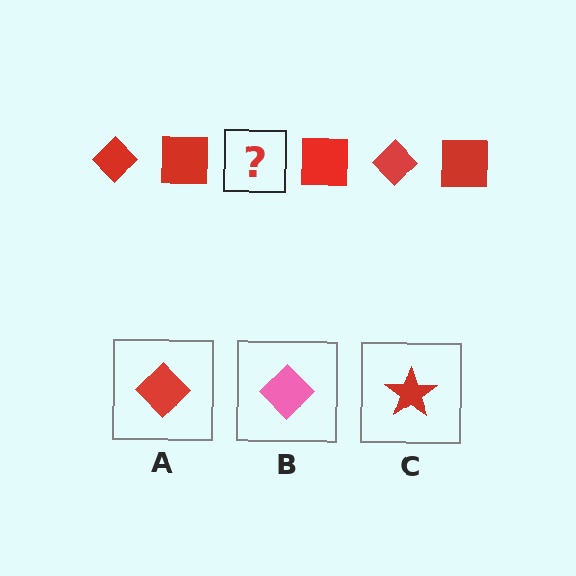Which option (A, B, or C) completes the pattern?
A.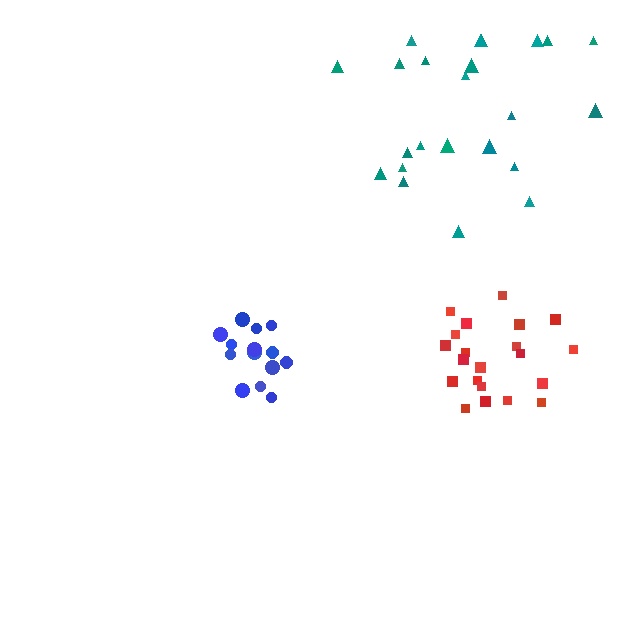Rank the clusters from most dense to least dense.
blue, red, teal.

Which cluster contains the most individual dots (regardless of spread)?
Teal (23).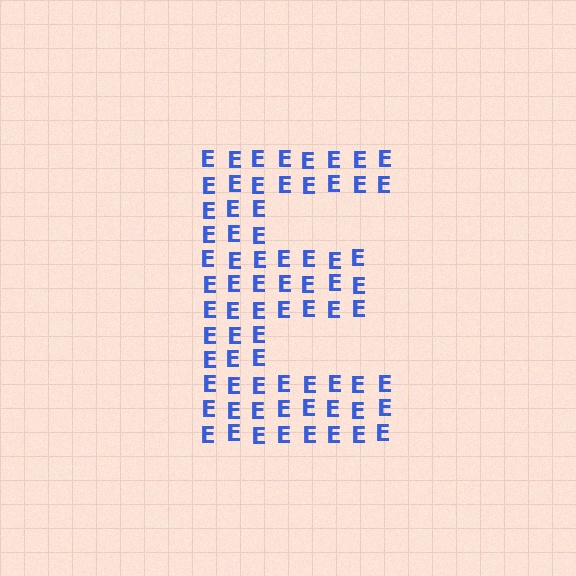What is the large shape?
The large shape is the letter E.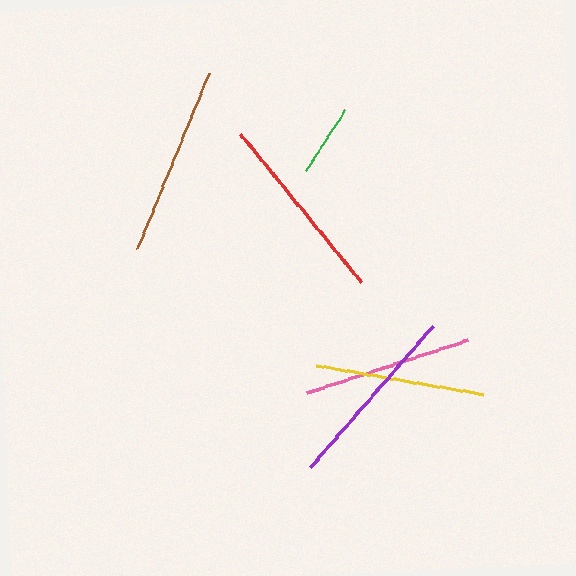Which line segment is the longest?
The red line is the longest at approximately 190 pixels.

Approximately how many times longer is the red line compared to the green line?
The red line is approximately 2.6 times the length of the green line.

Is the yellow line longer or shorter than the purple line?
The purple line is longer than the yellow line.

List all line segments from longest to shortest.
From longest to shortest: red, brown, purple, pink, yellow, green.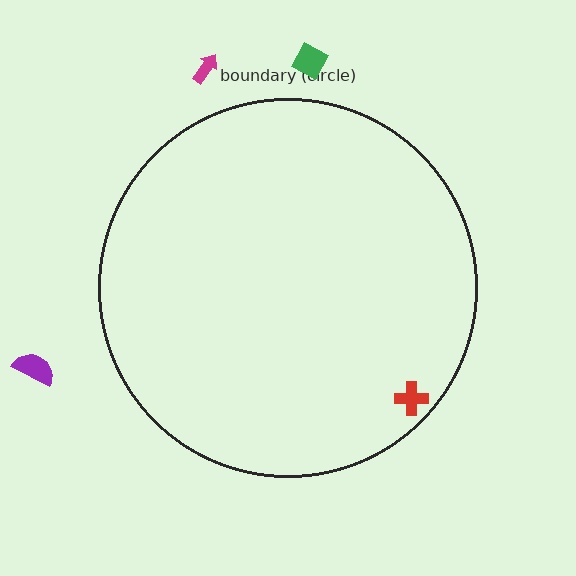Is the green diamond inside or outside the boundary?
Outside.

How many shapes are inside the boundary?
1 inside, 3 outside.